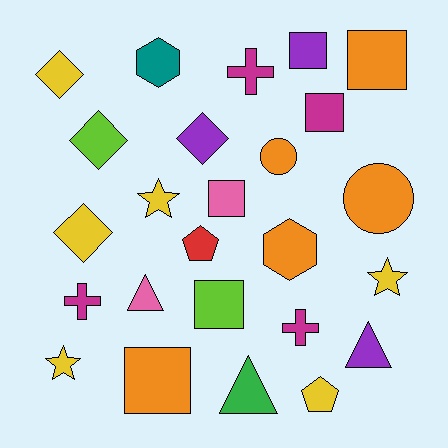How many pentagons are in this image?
There are 2 pentagons.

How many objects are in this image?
There are 25 objects.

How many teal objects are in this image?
There is 1 teal object.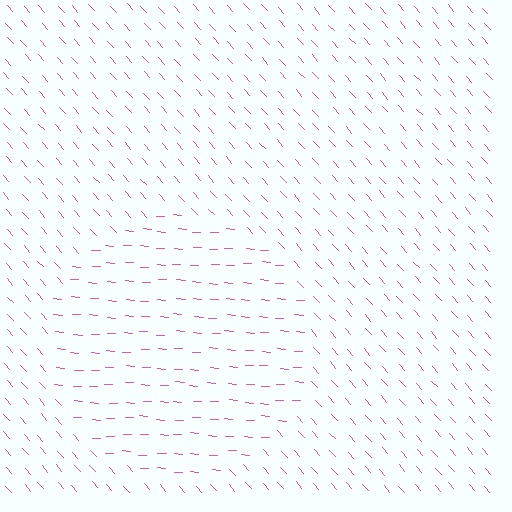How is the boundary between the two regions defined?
The boundary is defined purely by a change in line orientation (approximately 45 degrees difference). All lines are the same color and thickness.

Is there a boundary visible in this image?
Yes, there is a texture boundary formed by a change in line orientation.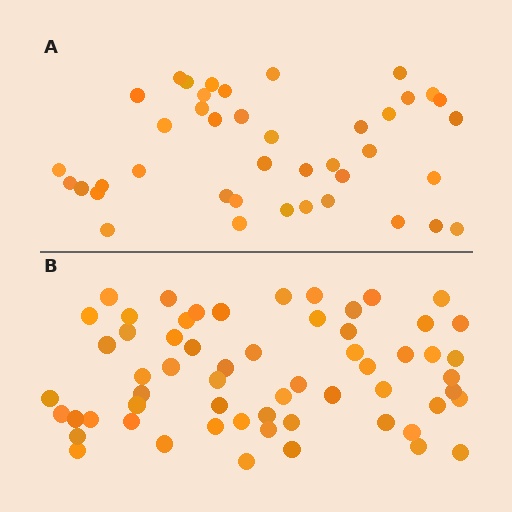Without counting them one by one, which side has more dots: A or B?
Region B (the bottom region) has more dots.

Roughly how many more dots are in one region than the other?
Region B has approximately 20 more dots than region A.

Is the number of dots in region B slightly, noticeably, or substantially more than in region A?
Region B has substantially more. The ratio is roughly 1.5 to 1.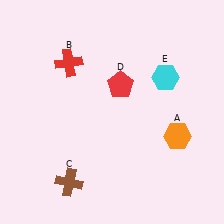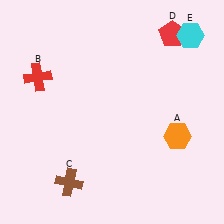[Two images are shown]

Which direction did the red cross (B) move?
The red cross (B) moved left.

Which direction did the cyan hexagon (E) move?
The cyan hexagon (E) moved up.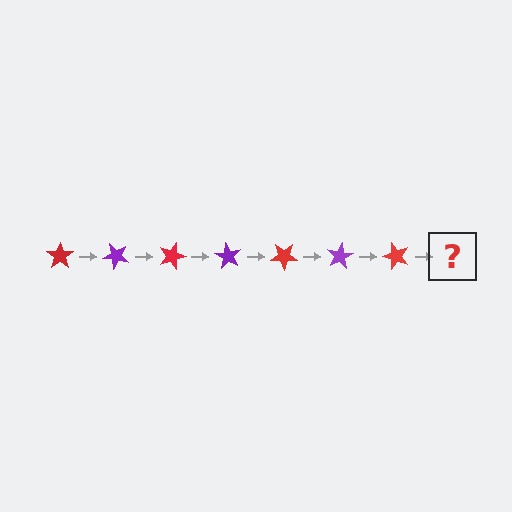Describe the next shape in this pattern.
It should be a purple star, rotated 315 degrees from the start.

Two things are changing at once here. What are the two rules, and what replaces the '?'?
The two rules are that it rotates 45 degrees each step and the color cycles through red and purple. The '?' should be a purple star, rotated 315 degrees from the start.